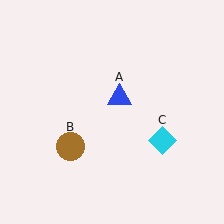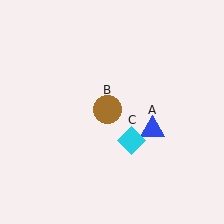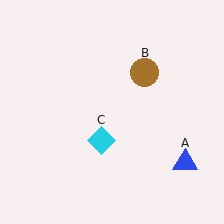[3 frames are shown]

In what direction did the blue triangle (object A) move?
The blue triangle (object A) moved down and to the right.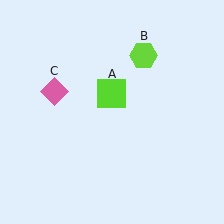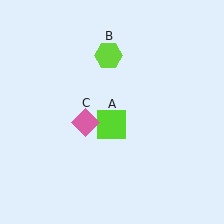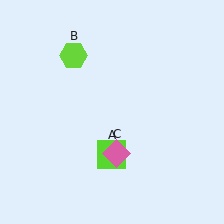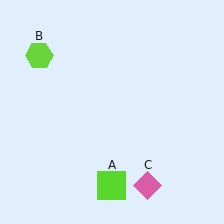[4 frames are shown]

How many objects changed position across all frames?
3 objects changed position: lime square (object A), lime hexagon (object B), pink diamond (object C).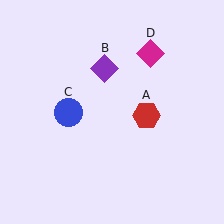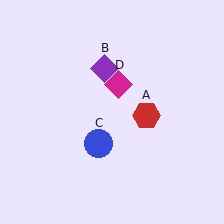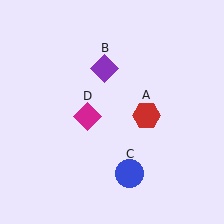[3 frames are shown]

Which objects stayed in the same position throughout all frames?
Red hexagon (object A) and purple diamond (object B) remained stationary.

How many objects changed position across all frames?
2 objects changed position: blue circle (object C), magenta diamond (object D).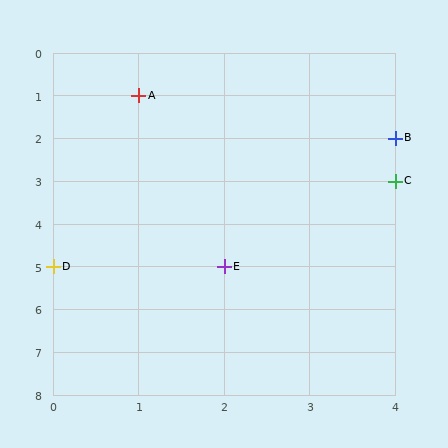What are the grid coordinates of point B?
Point B is at grid coordinates (4, 2).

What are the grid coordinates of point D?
Point D is at grid coordinates (0, 5).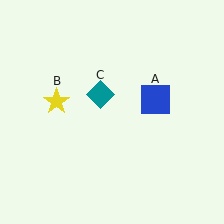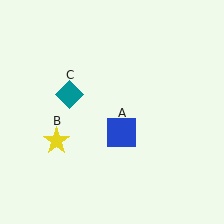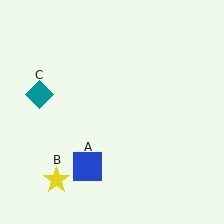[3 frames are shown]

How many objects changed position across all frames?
3 objects changed position: blue square (object A), yellow star (object B), teal diamond (object C).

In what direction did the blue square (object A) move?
The blue square (object A) moved down and to the left.